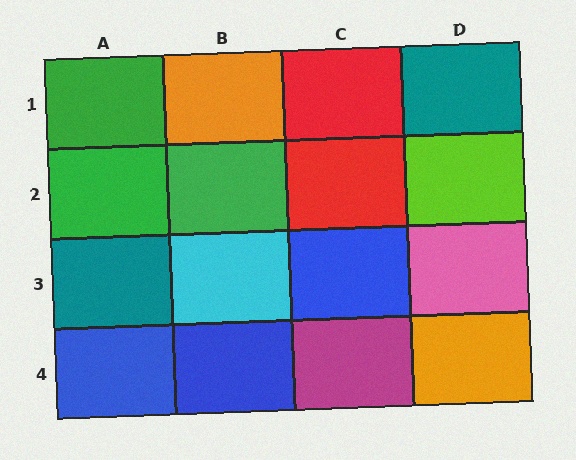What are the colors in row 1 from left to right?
Green, orange, red, teal.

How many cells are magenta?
1 cell is magenta.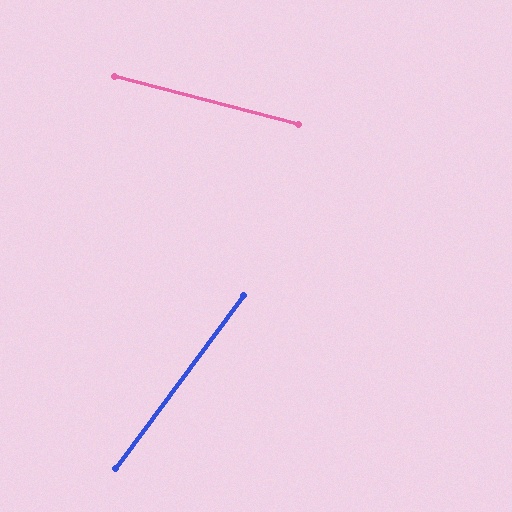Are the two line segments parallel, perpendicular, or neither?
Neither parallel nor perpendicular — they differ by about 68°.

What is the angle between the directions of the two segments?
Approximately 68 degrees.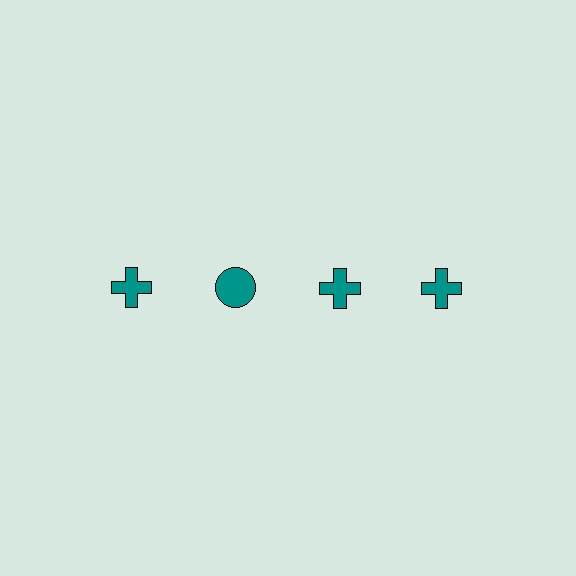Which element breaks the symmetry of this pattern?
The teal circle in the top row, second from left column breaks the symmetry. All other shapes are teal crosses.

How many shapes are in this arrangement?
There are 4 shapes arranged in a grid pattern.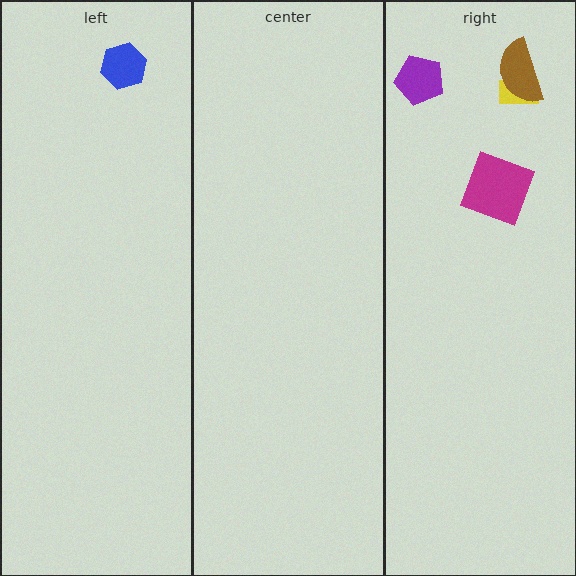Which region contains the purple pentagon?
The right region.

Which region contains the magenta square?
The right region.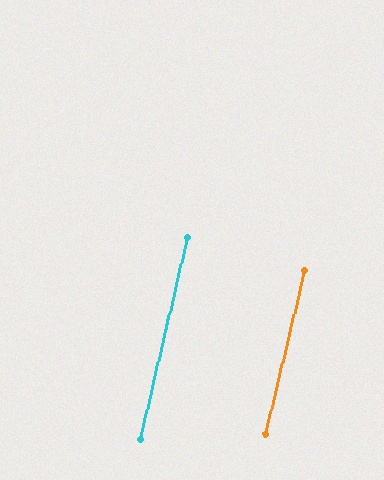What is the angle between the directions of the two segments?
Approximately 0 degrees.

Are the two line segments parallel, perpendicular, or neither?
Parallel — their directions differ by only 0.4°.